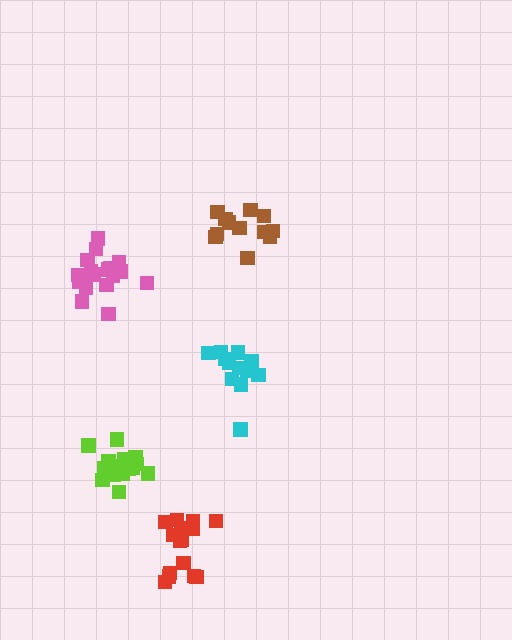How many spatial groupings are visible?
There are 5 spatial groupings.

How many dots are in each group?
Group 1: 13 dots, Group 2: 12 dots, Group 3: 15 dots, Group 4: 18 dots, Group 5: 16 dots (74 total).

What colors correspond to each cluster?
The clusters are colored: cyan, brown, red, pink, lime.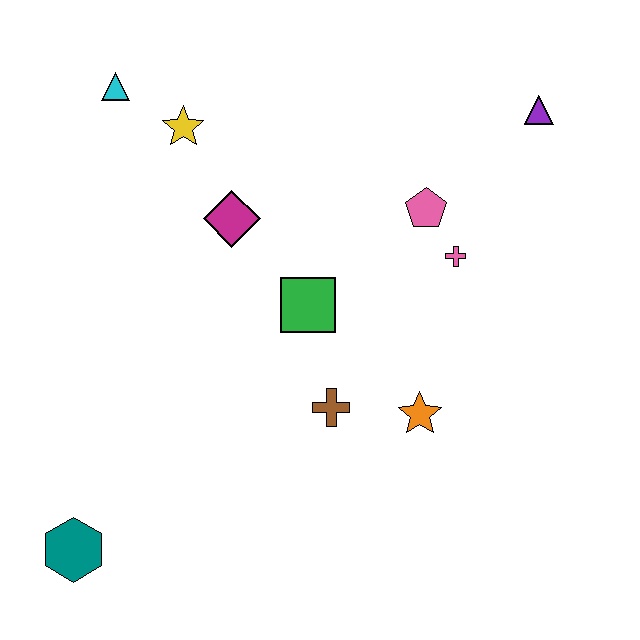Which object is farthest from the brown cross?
The cyan triangle is farthest from the brown cross.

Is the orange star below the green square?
Yes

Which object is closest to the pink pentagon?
The pink cross is closest to the pink pentagon.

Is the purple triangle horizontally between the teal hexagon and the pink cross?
No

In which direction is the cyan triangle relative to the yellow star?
The cyan triangle is to the left of the yellow star.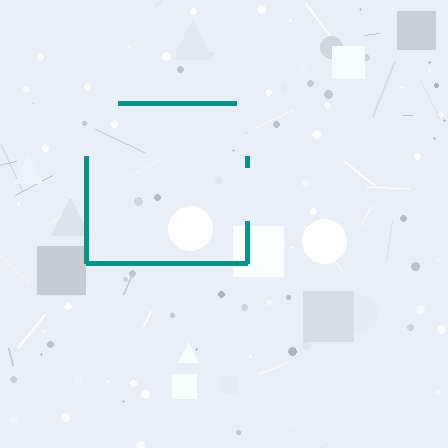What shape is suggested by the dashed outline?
The dashed outline suggests a square.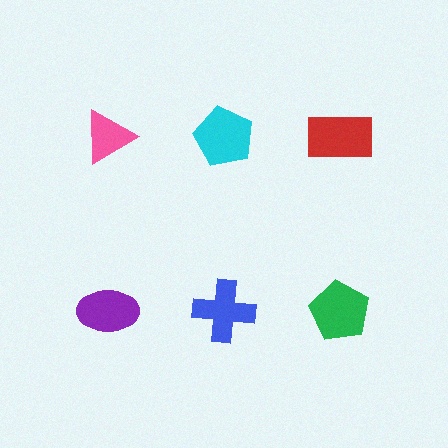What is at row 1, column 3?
A red rectangle.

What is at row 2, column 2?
A blue cross.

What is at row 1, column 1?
A pink triangle.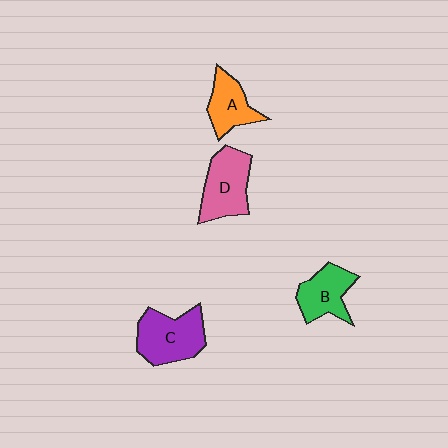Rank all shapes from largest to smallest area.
From largest to smallest: C (purple), D (pink), B (green), A (orange).